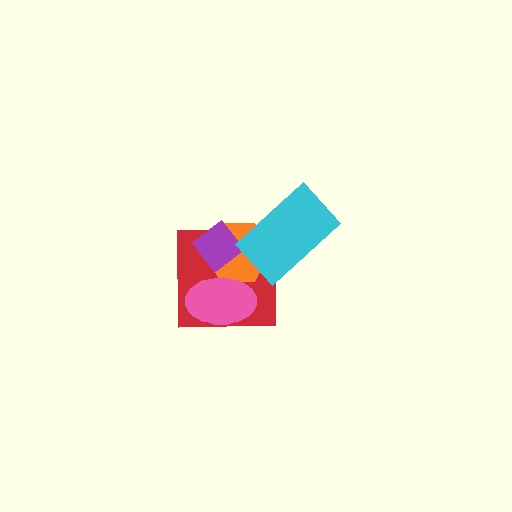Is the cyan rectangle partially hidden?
No, no other shape covers it.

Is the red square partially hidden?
Yes, it is partially covered by another shape.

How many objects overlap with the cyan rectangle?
2 objects overlap with the cyan rectangle.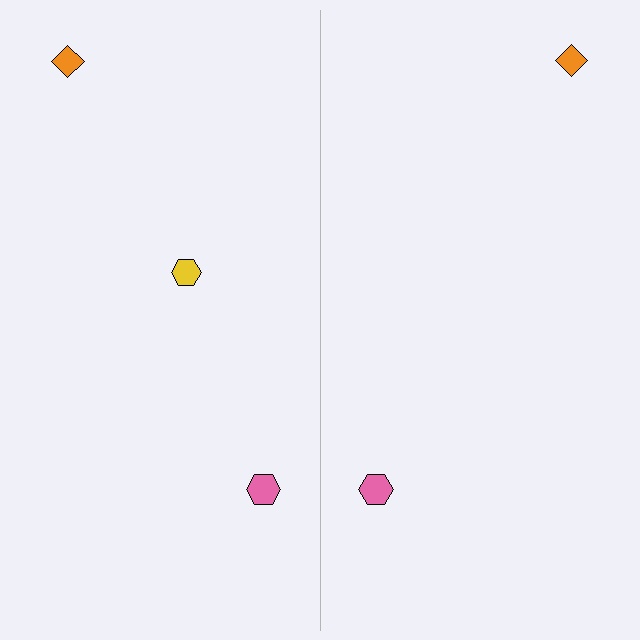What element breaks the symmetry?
A yellow hexagon is missing from the right side.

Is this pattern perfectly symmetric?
No, the pattern is not perfectly symmetric. A yellow hexagon is missing from the right side.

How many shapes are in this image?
There are 5 shapes in this image.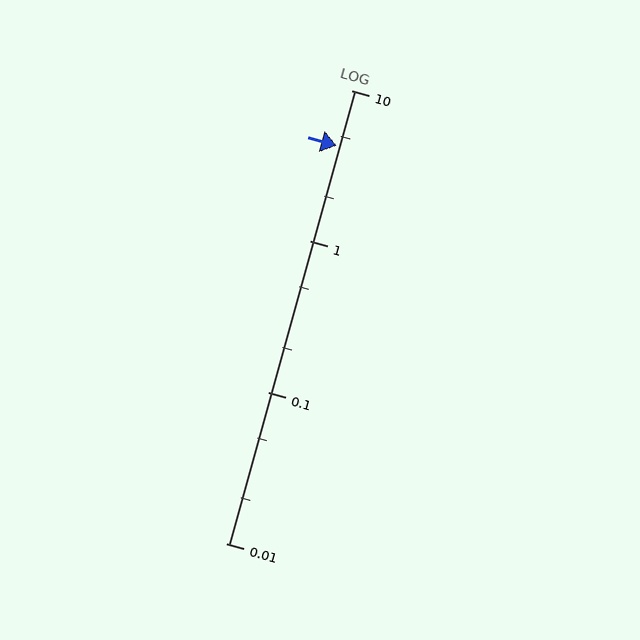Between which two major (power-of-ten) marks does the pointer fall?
The pointer is between 1 and 10.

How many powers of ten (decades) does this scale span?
The scale spans 3 decades, from 0.01 to 10.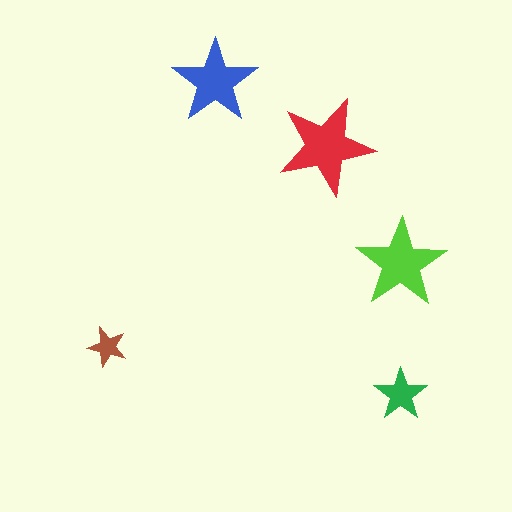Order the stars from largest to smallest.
the red one, the lime one, the blue one, the green one, the brown one.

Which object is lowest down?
The green star is bottommost.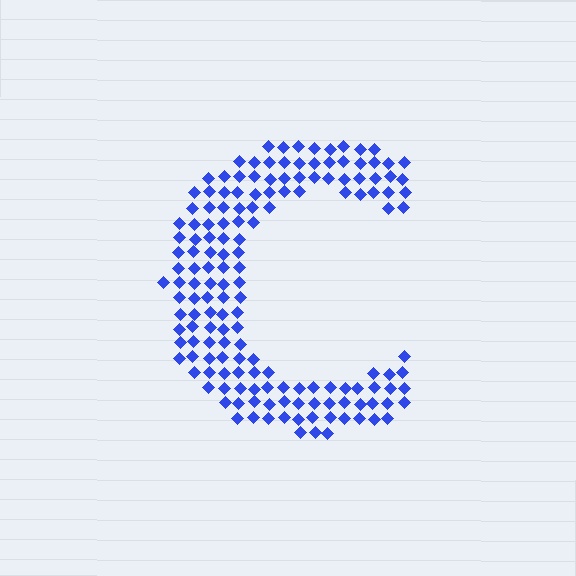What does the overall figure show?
The overall figure shows the letter C.